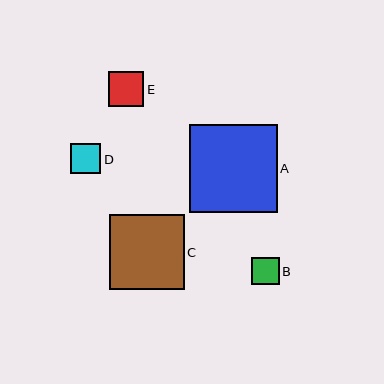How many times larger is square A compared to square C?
Square A is approximately 1.2 times the size of square C.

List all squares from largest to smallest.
From largest to smallest: A, C, E, D, B.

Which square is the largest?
Square A is the largest with a size of approximately 88 pixels.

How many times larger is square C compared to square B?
Square C is approximately 2.7 times the size of square B.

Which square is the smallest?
Square B is the smallest with a size of approximately 27 pixels.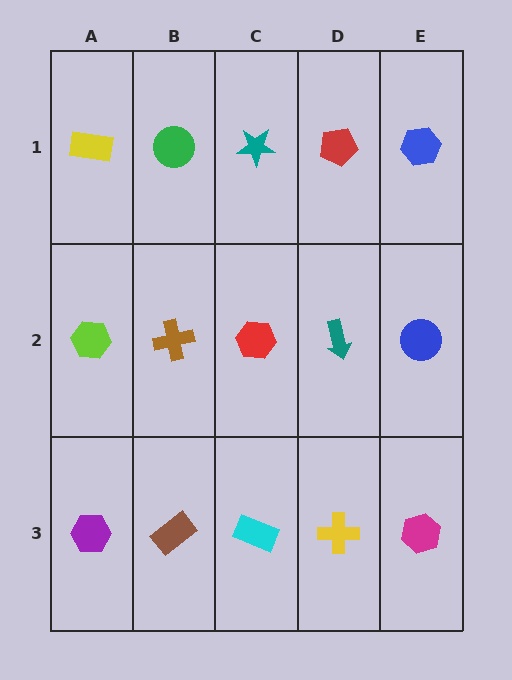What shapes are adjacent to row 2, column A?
A yellow rectangle (row 1, column A), a purple hexagon (row 3, column A), a brown cross (row 2, column B).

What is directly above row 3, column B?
A brown cross.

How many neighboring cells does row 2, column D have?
4.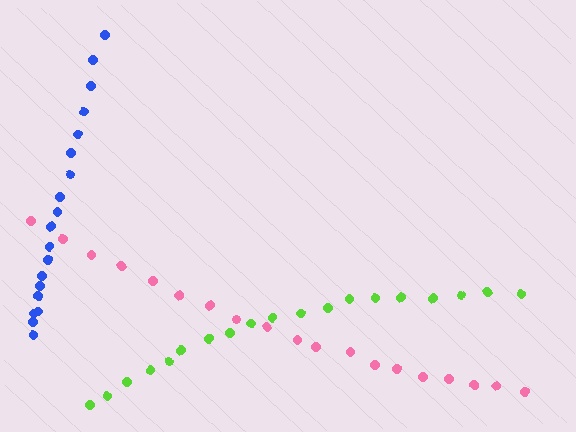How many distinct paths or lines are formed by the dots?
There are 3 distinct paths.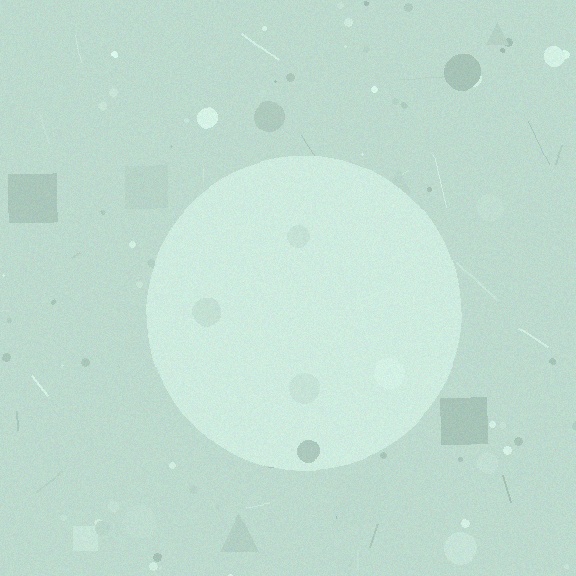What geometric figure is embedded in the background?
A circle is embedded in the background.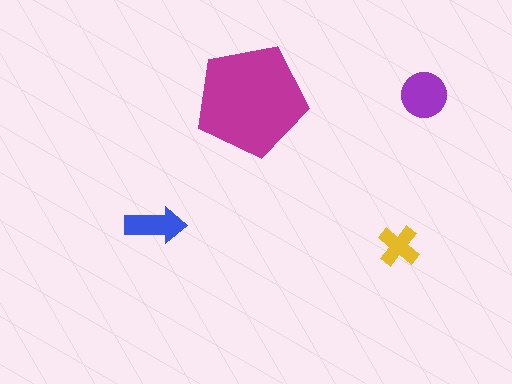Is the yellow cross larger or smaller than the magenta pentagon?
Smaller.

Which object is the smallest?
The yellow cross.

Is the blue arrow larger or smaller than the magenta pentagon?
Smaller.